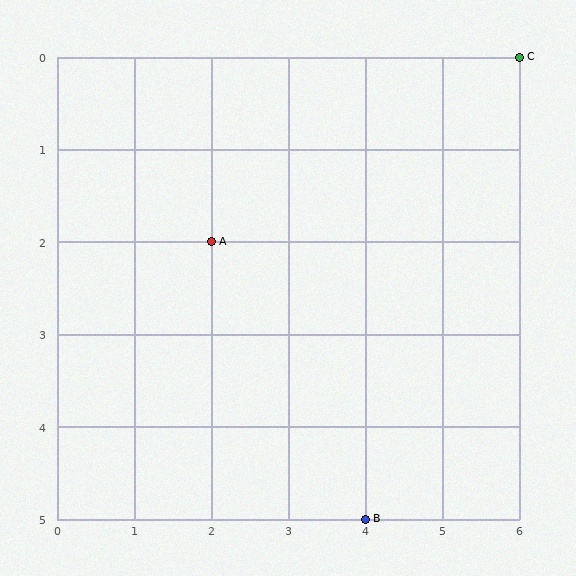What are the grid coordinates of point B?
Point B is at grid coordinates (4, 5).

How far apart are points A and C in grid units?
Points A and C are 4 columns and 2 rows apart (about 4.5 grid units diagonally).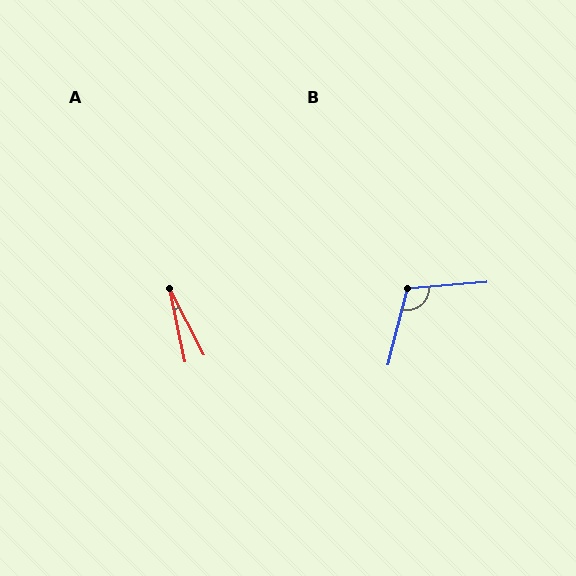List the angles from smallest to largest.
A (16°), B (109°).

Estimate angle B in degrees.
Approximately 109 degrees.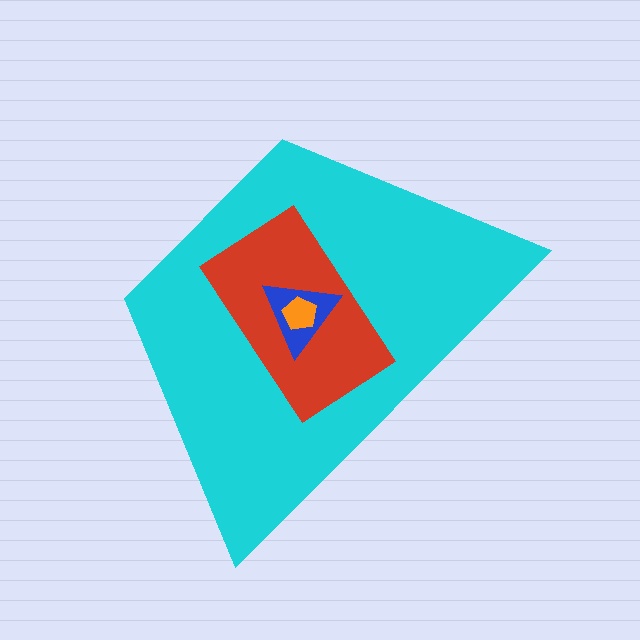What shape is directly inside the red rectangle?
The blue triangle.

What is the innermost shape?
The orange pentagon.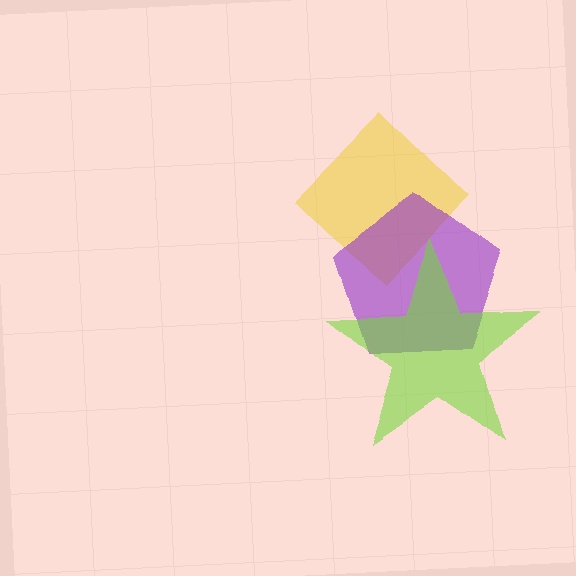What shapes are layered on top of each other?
The layered shapes are: a yellow diamond, a purple pentagon, a lime star.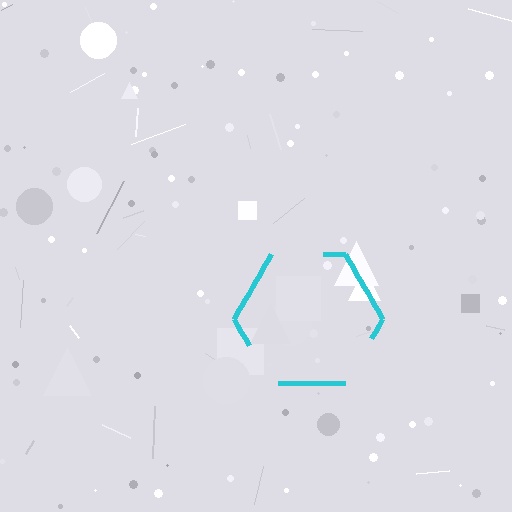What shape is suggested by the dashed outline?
The dashed outline suggests a hexagon.